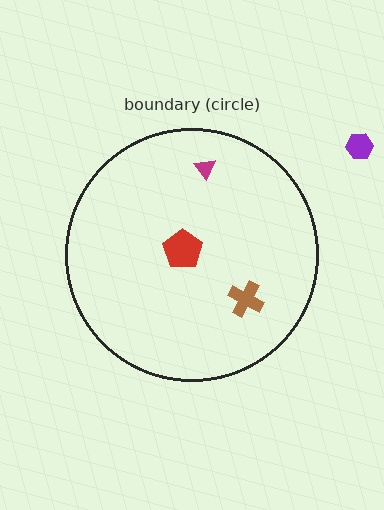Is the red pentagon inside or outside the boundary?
Inside.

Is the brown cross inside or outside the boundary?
Inside.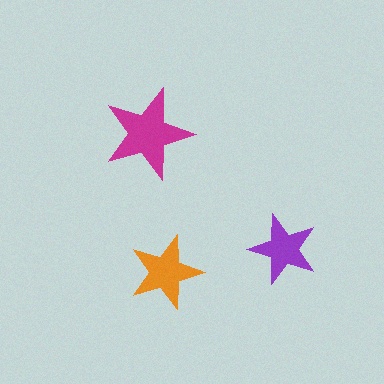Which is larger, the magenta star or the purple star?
The magenta one.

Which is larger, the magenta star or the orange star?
The magenta one.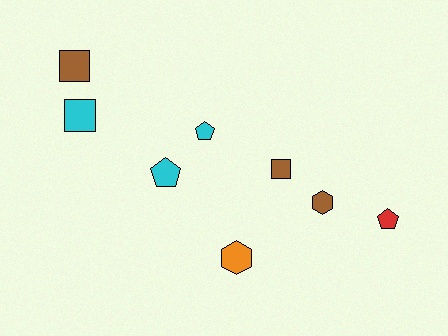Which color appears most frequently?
Brown, with 3 objects.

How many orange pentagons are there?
There are no orange pentagons.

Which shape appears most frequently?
Square, with 3 objects.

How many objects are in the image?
There are 8 objects.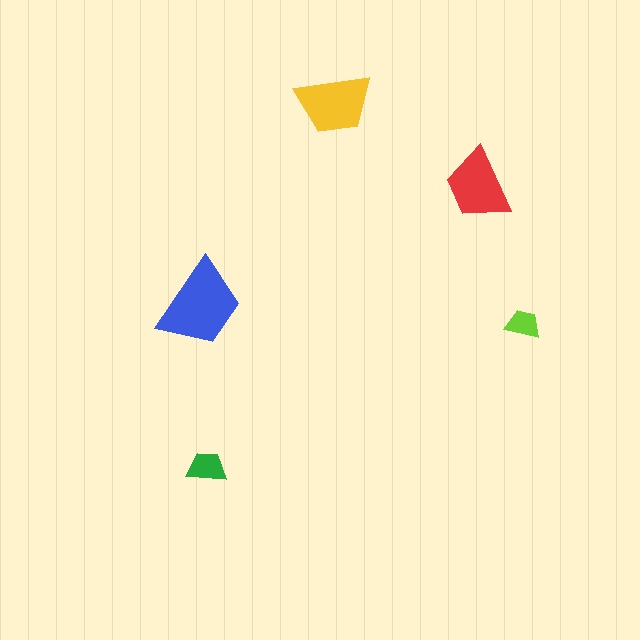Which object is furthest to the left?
The blue trapezoid is leftmost.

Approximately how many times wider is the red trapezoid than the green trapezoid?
About 2 times wider.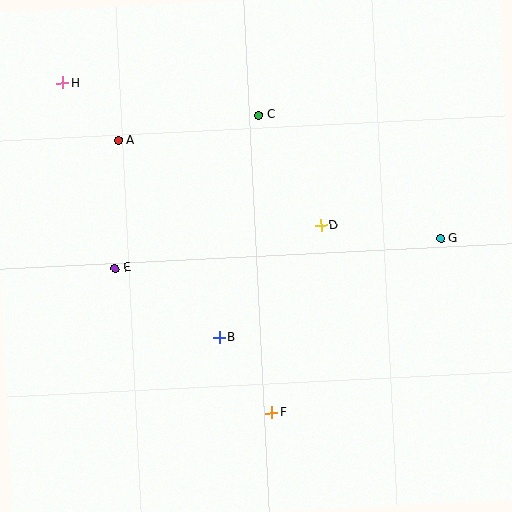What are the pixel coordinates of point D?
Point D is at (321, 225).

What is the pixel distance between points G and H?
The distance between G and H is 408 pixels.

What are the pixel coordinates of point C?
Point C is at (259, 115).